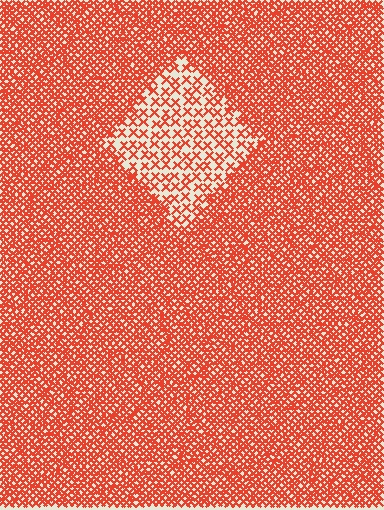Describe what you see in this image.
The image contains small red elements arranged at two different densities. A diamond-shaped region is visible where the elements are less densely packed than the surrounding area.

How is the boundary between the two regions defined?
The boundary is defined by a change in element density (approximately 2.7x ratio). All elements are the same color, size, and shape.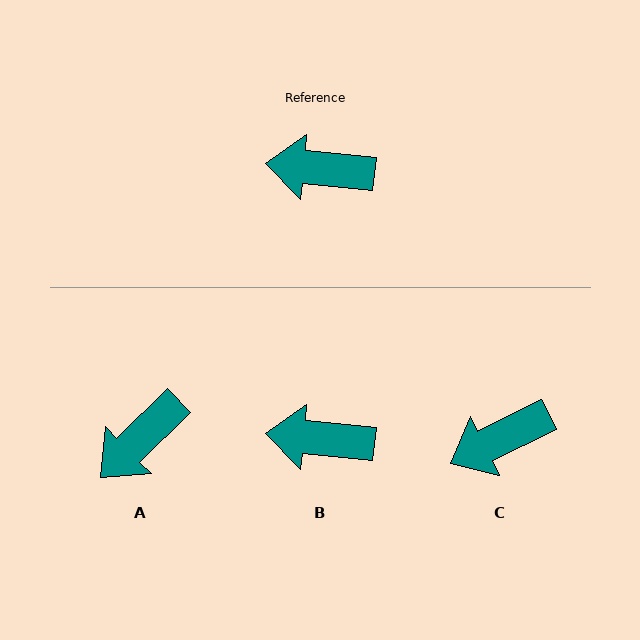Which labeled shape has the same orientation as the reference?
B.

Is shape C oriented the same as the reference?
No, it is off by about 32 degrees.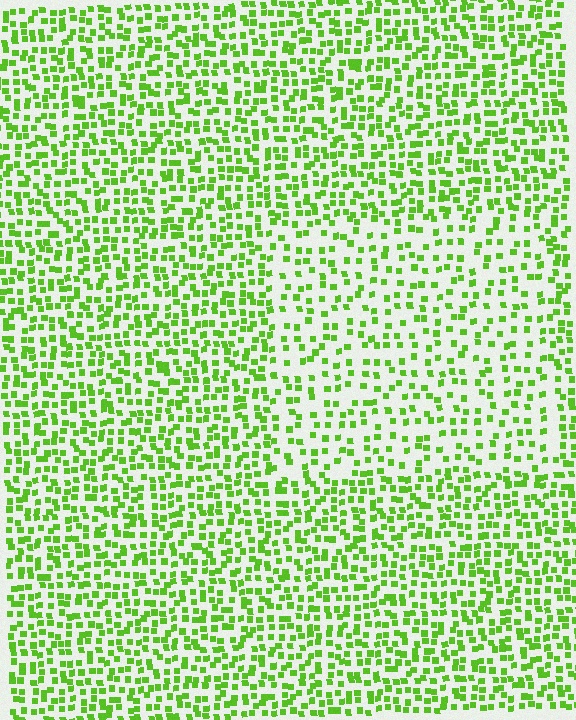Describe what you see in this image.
The image contains small lime elements arranged at two different densities. A rectangle-shaped region is visible where the elements are less densely packed than the surrounding area.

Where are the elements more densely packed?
The elements are more densely packed outside the rectangle boundary.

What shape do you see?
I see a rectangle.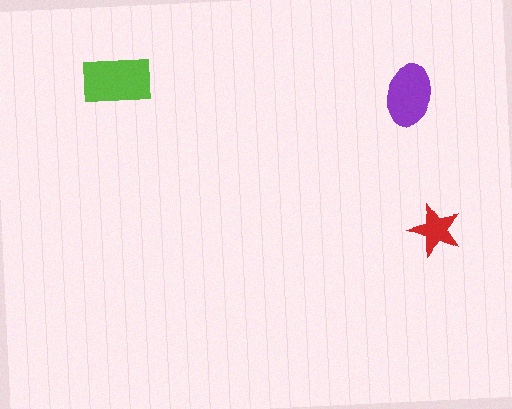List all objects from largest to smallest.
The lime rectangle, the purple ellipse, the red star.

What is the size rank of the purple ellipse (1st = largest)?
2nd.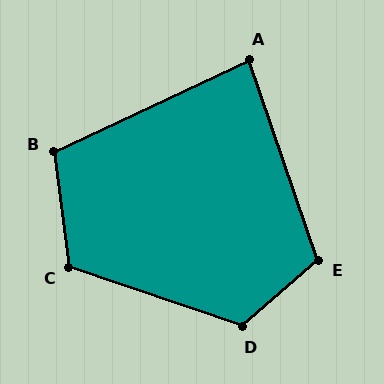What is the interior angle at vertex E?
Approximately 112 degrees (obtuse).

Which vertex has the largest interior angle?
D, at approximately 120 degrees.